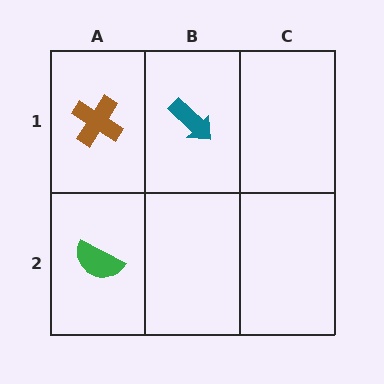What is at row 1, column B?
A teal arrow.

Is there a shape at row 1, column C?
No, that cell is empty.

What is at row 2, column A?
A green semicircle.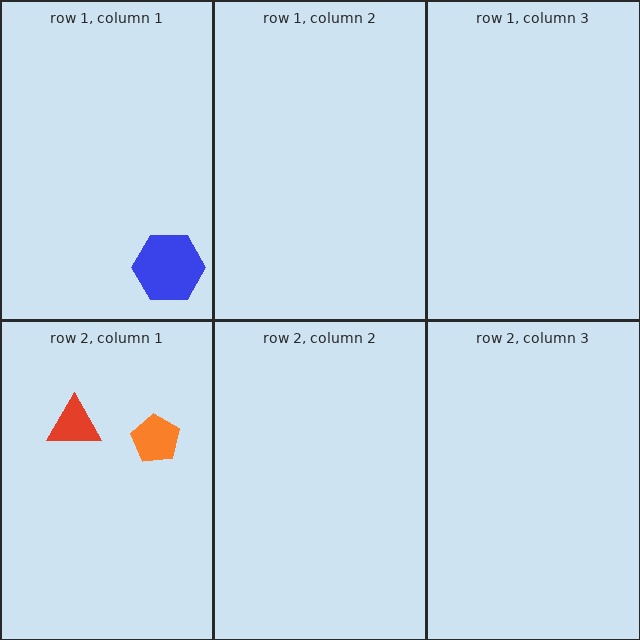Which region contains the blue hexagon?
The row 1, column 1 region.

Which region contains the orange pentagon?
The row 2, column 1 region.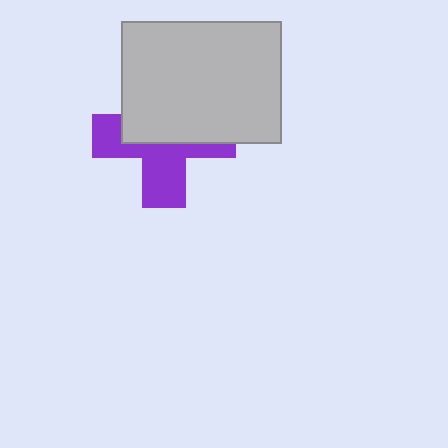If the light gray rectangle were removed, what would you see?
You would see the complete purple cross.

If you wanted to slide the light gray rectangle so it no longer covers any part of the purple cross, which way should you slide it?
Slide it up — that is the most direct way to separate the two shapes.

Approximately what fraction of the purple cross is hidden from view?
Roughly 52% of the purple cross is hidden behind the light gray rectangle.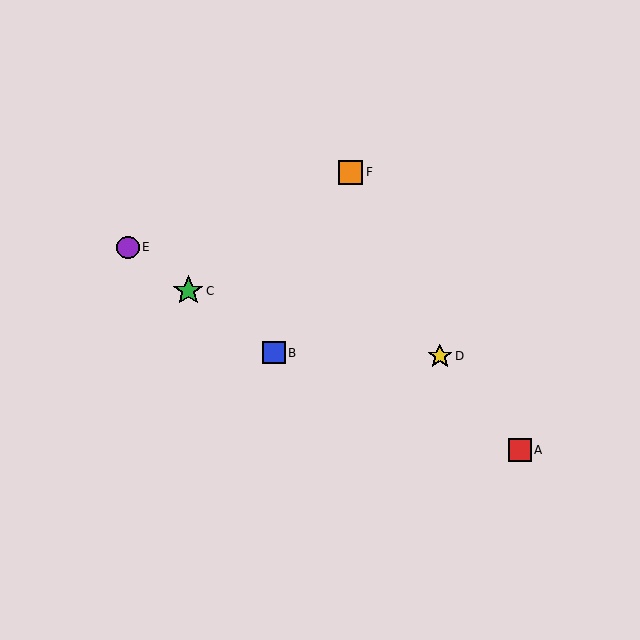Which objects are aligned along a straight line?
Objects B, C, E are aligned along a straight line.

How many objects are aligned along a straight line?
3 objects (B, C, E) are aligned along a straight line.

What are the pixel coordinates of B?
Object B is at (274, 353).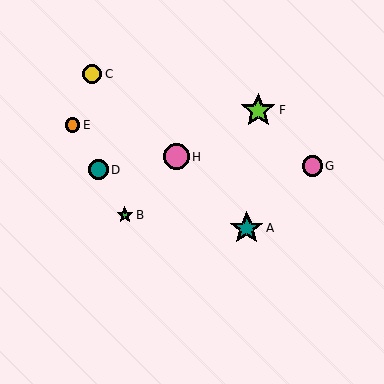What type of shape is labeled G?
Shape G is a pink circle.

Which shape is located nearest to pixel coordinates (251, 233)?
The teal star (labeled A) at (247, 228) is nearest to that location.